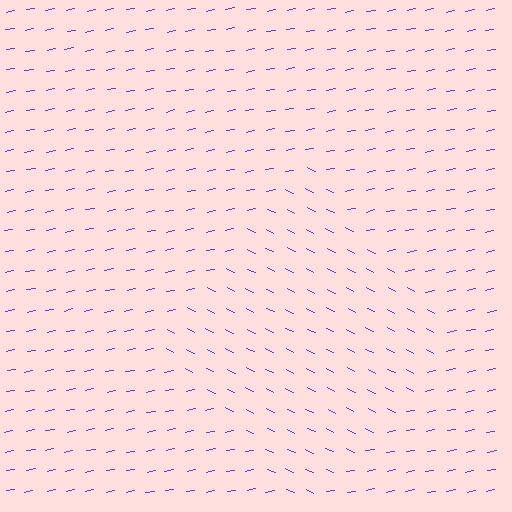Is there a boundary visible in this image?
Yes, there is a texture boundary formed by a change in line orientation.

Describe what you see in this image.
The image is filled with small purple line segments. A diamond region in the image has lines oriented differently from the surrounding lines, creating a visible texture boundary.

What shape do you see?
I see a diamond.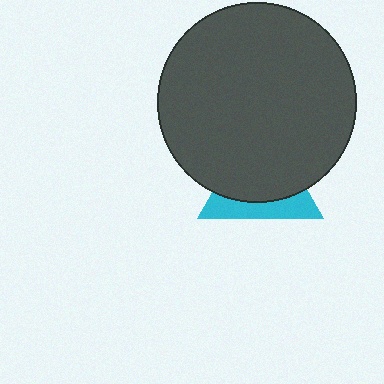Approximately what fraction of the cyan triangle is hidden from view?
Roughly 66% of the cyan triangle is hidden behind the dark gray circle.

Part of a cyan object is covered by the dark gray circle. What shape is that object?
It is a triangle.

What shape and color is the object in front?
The object in front is a dark gray circle.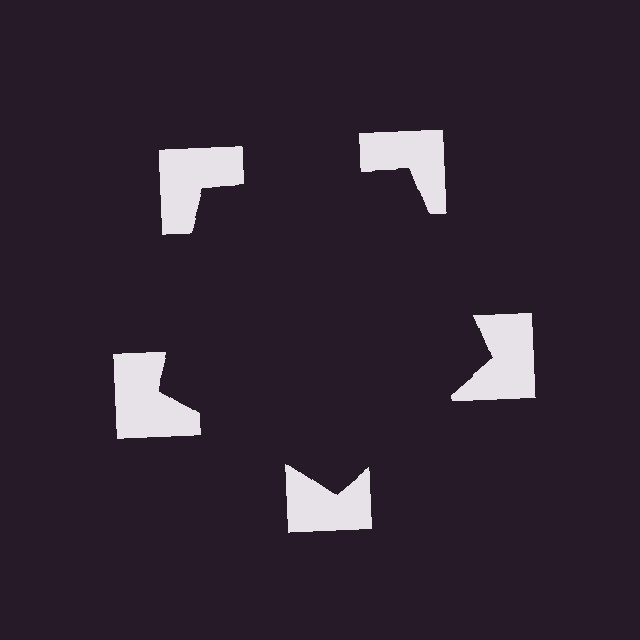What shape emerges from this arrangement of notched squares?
An illusory pentagon — its edges are inferred from the aligned wedge cuts in the notched squares, not physically drawn.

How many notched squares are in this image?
There are 5 — one at each vertex of the illusory pentagon.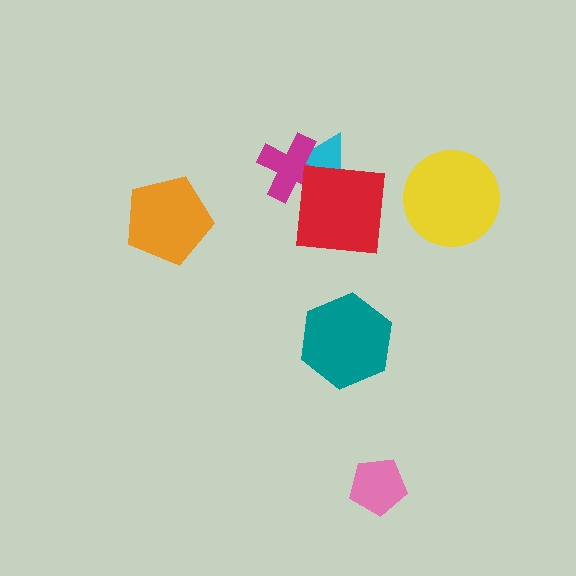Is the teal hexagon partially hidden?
No, no other shape covers it.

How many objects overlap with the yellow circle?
0 objects overlap with the yellow circle.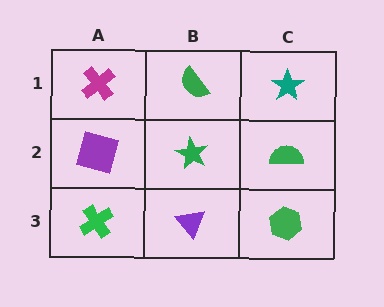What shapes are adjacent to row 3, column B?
A green star (row 2, column B), a green cross (row 3, column A), a green hexagon (row 3, column C).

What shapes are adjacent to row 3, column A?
A purple square (row 2, column A), a purple triangle (row 3, column B).